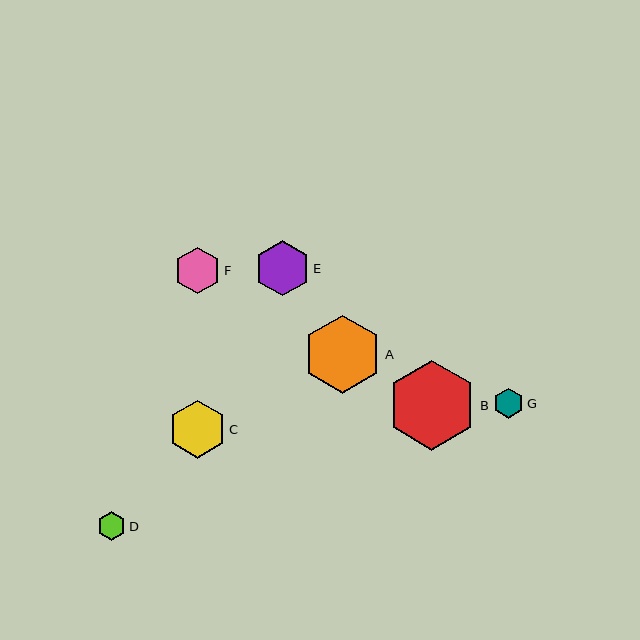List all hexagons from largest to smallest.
From largest to smallest: B, A, C, E, F, G, D.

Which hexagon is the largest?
Hexagon B is the largest with a size of approximately 90 pixels.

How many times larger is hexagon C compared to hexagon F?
Hexagon C is approximately 1.2 times the size of hexagon F.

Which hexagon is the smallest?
Hexagon D is the smallest with a size of approximately 28 pixels.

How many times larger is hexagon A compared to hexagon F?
Hexagon A is approximately 1.7 times the size of hexagon F.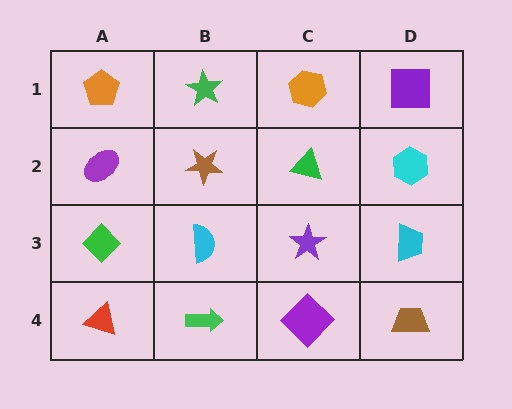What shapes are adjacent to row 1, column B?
A brown star (row 2, column B), an orange pentagon (row 1, column A), an orange hexagon (row 1, column C).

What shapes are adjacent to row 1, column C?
A green triangle (row 2, column C), a green star (row 1, column B), a purple square (row 1, column D).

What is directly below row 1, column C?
A green triangle.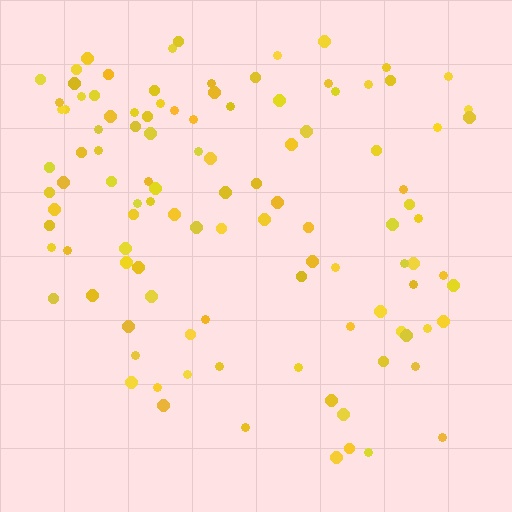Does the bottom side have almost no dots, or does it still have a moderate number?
Still a moderate number, just noticeably fewer than the top.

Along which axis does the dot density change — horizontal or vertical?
Vertical.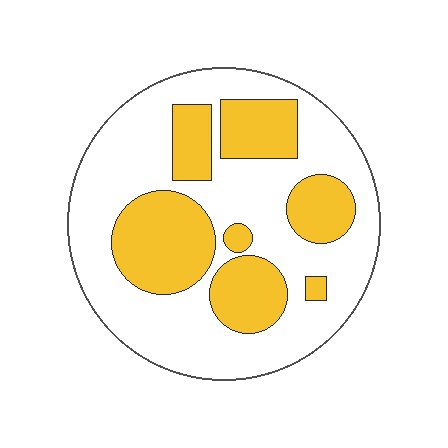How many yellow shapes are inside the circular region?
7.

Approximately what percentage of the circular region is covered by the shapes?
Approximately 35%.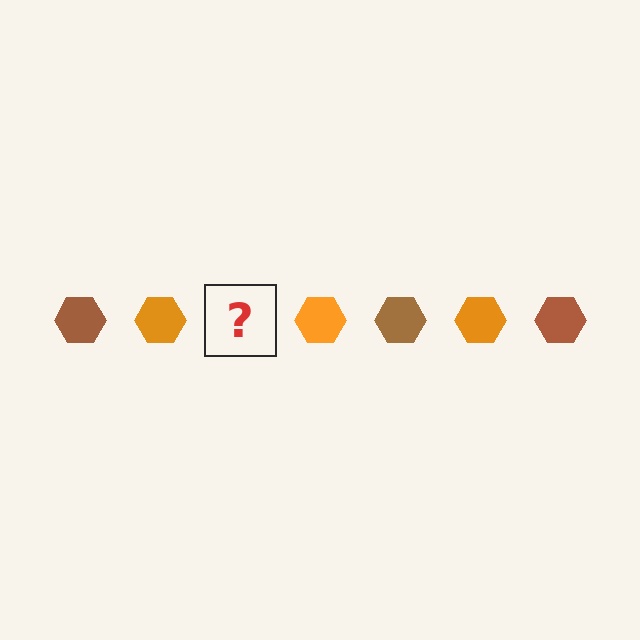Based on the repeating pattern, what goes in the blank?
The blank should be a brown hexagon.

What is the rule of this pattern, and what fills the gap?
The rule is that the pattern cycles through brown, orange hexagons. The gap should be filled with a brown hexagon.